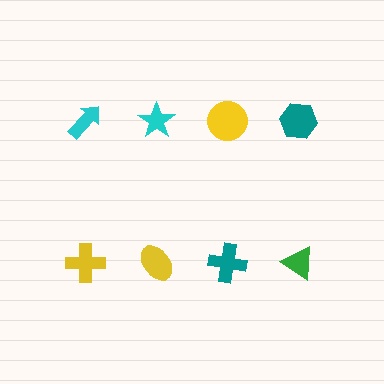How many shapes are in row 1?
4 shapes.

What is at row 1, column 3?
A yellow circle.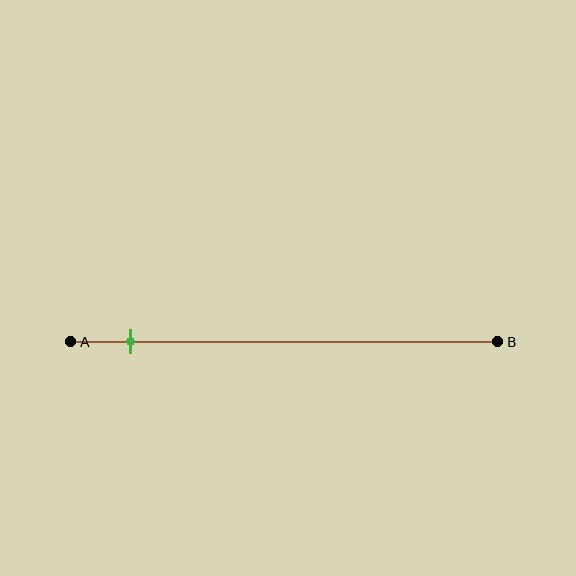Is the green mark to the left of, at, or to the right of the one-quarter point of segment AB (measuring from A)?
The green mark is to the left of the one-quarter point of segment AB.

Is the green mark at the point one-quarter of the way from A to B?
No, the mark is at about 15% from A, not at the 25% one-quarter point.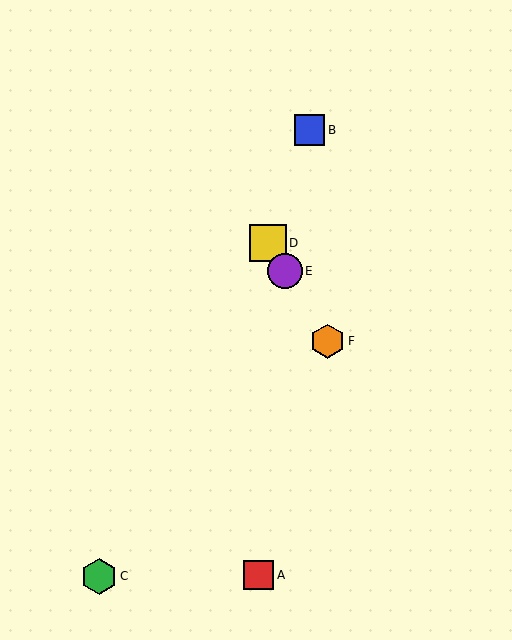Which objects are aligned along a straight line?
Objects D, E, F are aligned along a straight line.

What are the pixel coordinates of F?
Object F is at (328, 341).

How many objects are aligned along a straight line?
3 objects (D, E, F) are aligned along a straight line.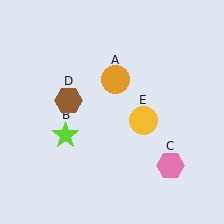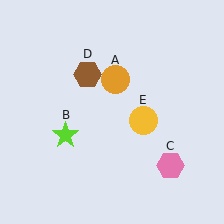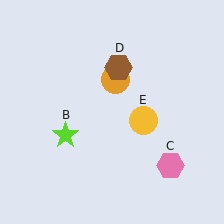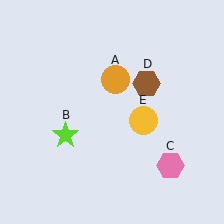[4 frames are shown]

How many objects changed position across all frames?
1 object changed position: brown hexagon (object D).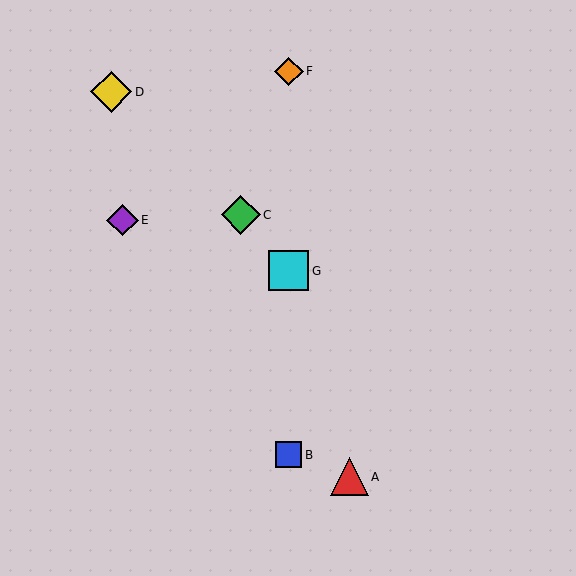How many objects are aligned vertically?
3 objects (B, F, G) are aligned vertically.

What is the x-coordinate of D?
Object D is at x≈111.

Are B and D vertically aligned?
No, B is at x≈289 and D is at x≈111.